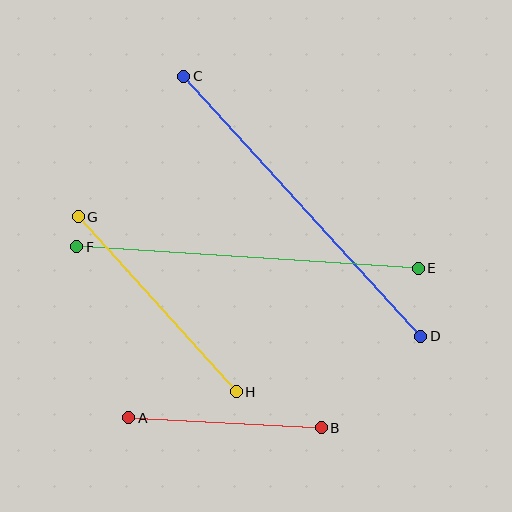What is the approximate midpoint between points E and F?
The midpoint is at approximately (248, 258) pixels.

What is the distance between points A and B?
The distance is approximately 193 pixels.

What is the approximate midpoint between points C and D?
The midpoint is at approximately (302, 206) pixels.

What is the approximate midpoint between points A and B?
The midpoint is at approximately (225, 423) pixels.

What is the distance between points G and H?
The distance is approximately 236 pixels.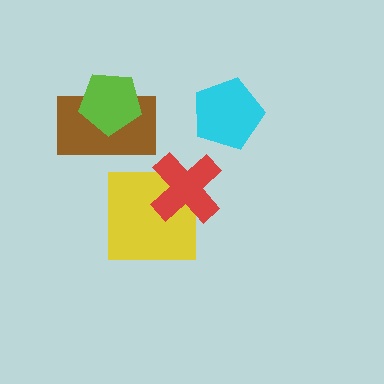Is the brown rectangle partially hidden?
Yes, it is partially covered by another shape.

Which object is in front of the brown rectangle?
The lime pentagon is in front of the brown rectangle.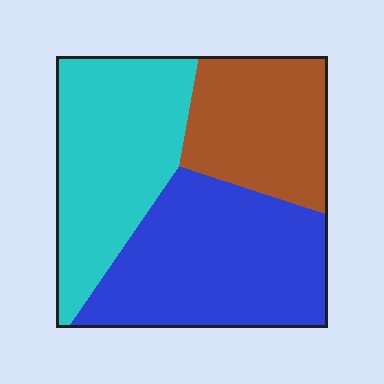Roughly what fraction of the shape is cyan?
Cyan covers around 35% of the shape.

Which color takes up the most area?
Blue, at roughly 40%.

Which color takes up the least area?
Brown, at roughly 25%.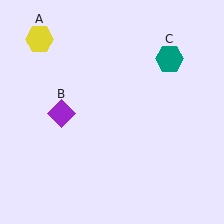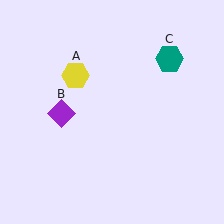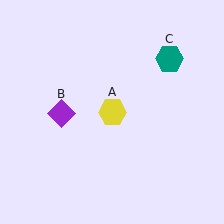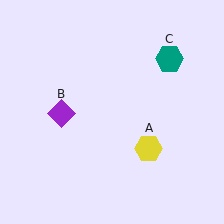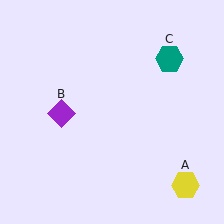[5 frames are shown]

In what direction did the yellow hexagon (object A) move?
The yellow hexagon (object A) moved down and to the right.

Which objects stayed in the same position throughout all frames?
Purple diamond (object B) and teal hexagon (object C) remained stationary.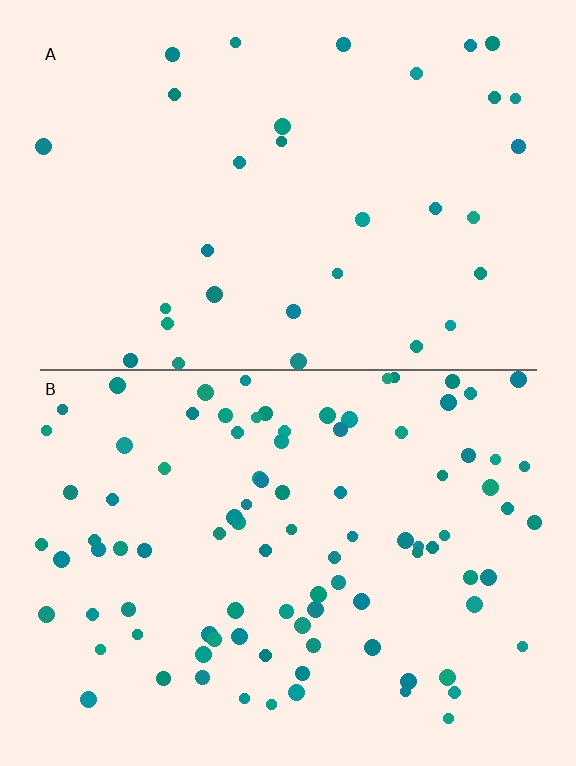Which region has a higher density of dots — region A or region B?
B (the bottom).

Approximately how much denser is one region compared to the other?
Approximately 2.9× — region B over region A.